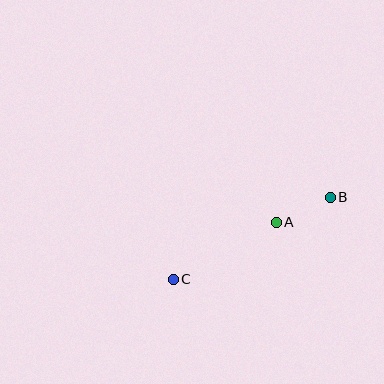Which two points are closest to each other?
Points A and B are closest to each other.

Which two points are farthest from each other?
Points B and C are farthest from each other.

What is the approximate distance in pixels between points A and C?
The distance between A and C is approximately 118 pixels.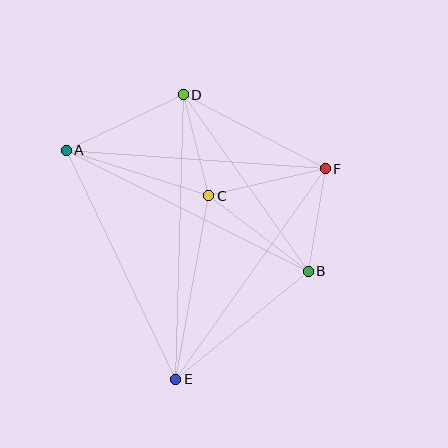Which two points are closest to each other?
Points B and F are closest to each other.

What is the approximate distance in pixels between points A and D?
The distance between A and D is approximately 130 pixels.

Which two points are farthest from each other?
Points D and E are farthest from each other.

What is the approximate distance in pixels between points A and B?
The distance between A and B is approximately 271 pixels.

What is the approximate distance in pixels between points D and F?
The distance between D and F is approximately 160 pixels.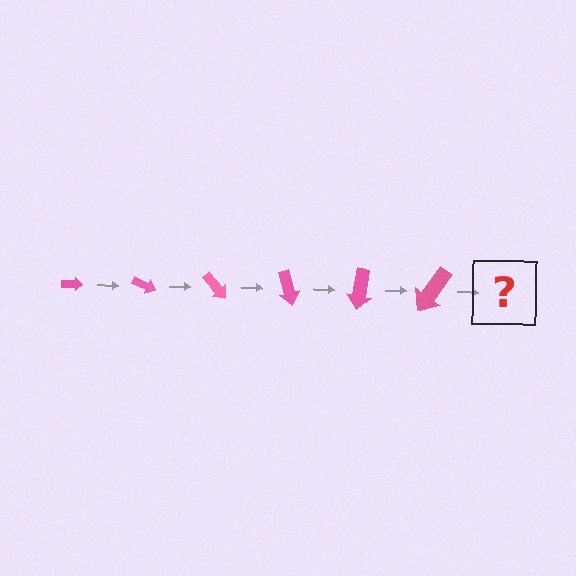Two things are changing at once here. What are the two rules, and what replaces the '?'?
The two rules are that the arrow grows larger each step and it rotates 25 degrees each step. The '?' should be an arrow, larger than the previous one and rotated 150 degrees from the start.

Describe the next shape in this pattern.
It should be an arrow, larger than the previous one and rotated 150 degrees from the start.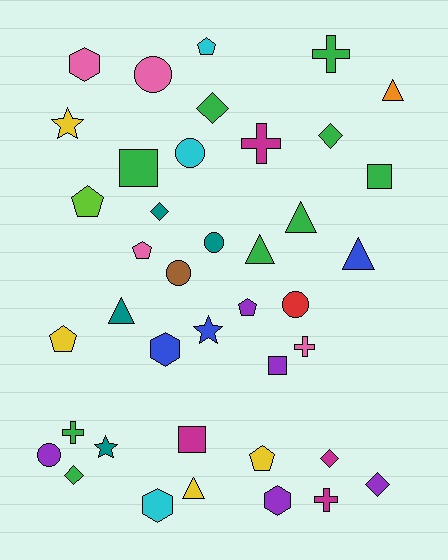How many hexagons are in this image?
There are 4 hexagons.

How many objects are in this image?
There are 40 objects.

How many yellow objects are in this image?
There are 4 yellow objects.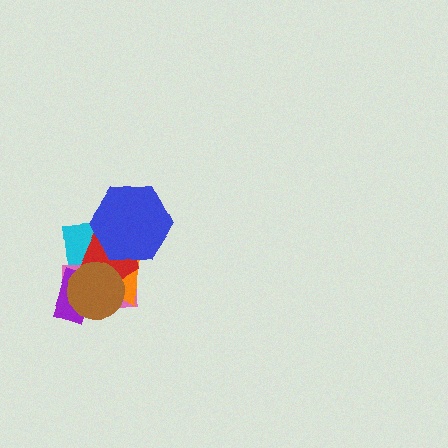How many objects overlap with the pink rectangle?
5 objects overlap with the pink rectangle.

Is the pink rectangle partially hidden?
Yes, it is partially covered by another shape.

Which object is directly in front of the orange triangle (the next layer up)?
The purple rectangle is directly in front of the orange triangle.